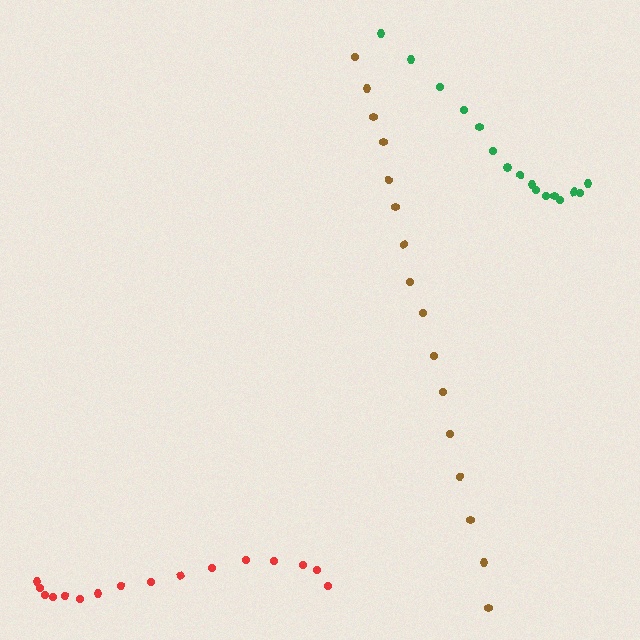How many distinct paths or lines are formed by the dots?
There are 3 distinct paths.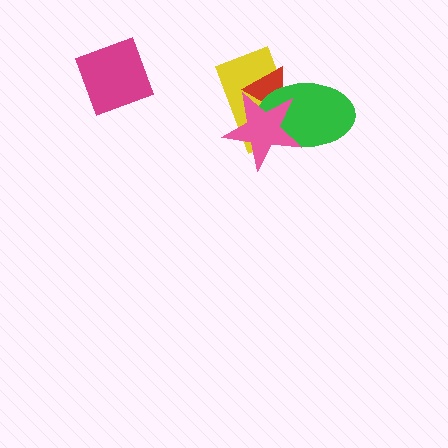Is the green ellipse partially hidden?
Yes, it is partially covered by another shape.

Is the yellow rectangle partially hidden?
Yes, it is partially covered by another shape.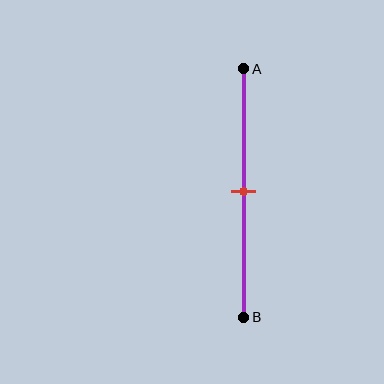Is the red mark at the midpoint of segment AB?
Yes, the mark is approximately at the midpoint.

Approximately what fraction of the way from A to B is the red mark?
The red mark is approximately 50% of the way from A to B.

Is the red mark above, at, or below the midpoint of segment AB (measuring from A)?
The red mark is approximately at the midpoint of segment AB.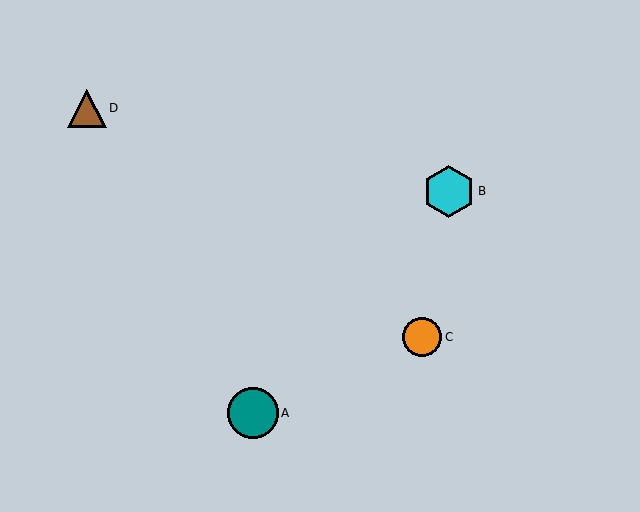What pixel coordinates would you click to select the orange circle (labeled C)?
Click at (422, 337) to select the orange circle C.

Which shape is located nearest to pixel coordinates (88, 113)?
The brown triangle (labeled D) at (87, 109) is nearest to that location.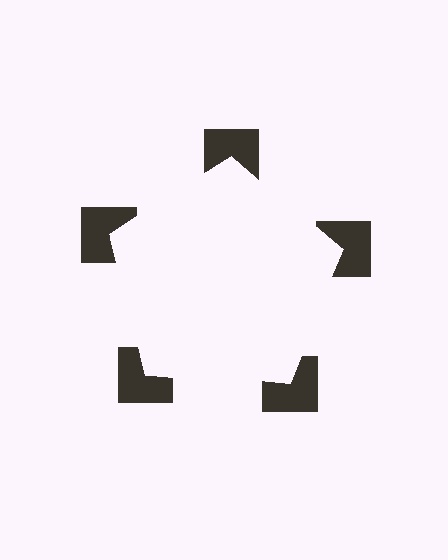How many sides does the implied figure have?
5 sides.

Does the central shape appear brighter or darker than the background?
It typically appears slightly brighter than the background, even though no actual brightness change is drawn.